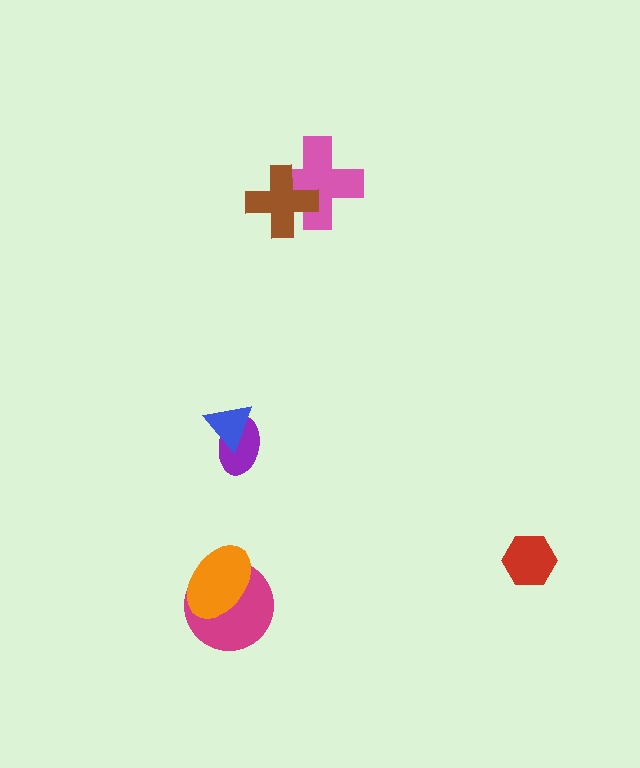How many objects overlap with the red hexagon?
0 objects overlap with the red hexagon.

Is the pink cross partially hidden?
Yes, it is partially covered by another shape.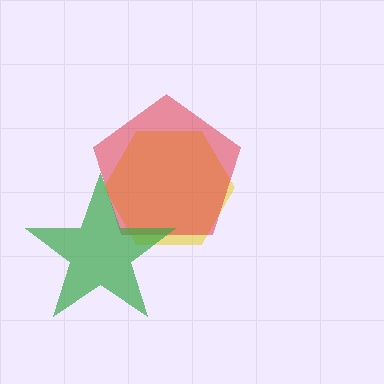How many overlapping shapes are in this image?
There are 3 overlapping shapes in the image.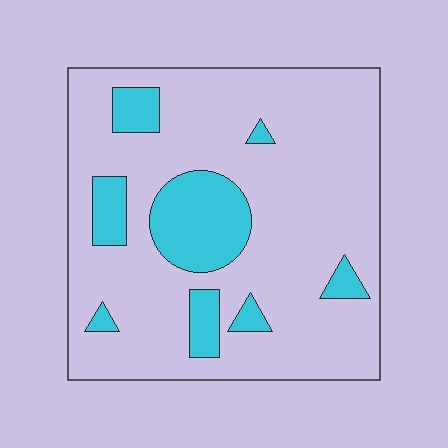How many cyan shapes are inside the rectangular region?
8.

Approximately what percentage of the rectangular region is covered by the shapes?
Approximately 20%.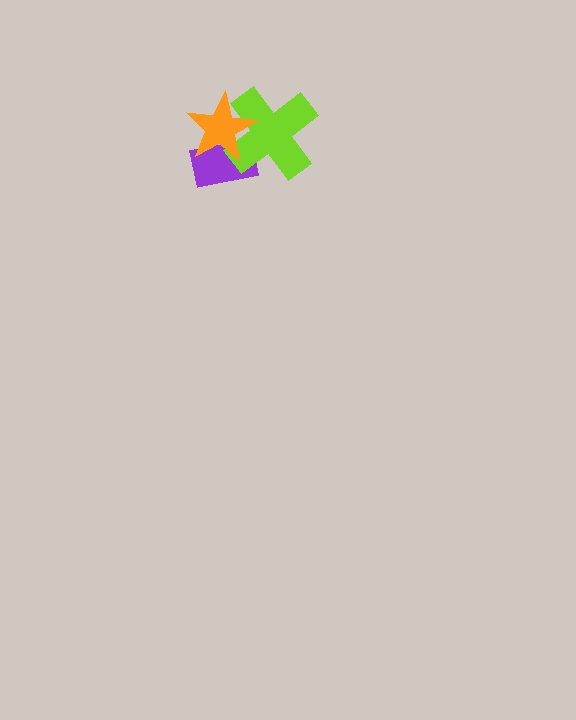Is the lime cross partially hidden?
Yes, it is partially covered by another shape.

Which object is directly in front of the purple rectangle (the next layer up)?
The lime cross is directly in front of the purple rectangle.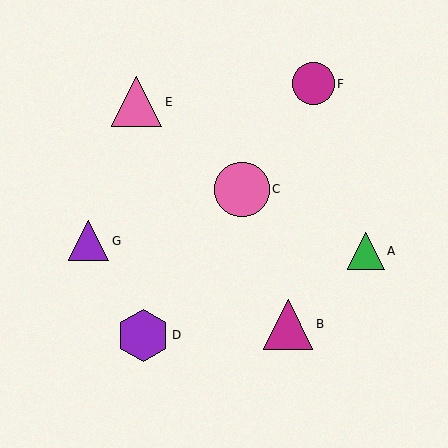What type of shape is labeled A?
Shape A is a green triangle.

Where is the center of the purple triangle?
The center of the purple triangle is at (89, 241).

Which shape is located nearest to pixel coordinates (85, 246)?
The purple triangle (labeled G) at (89, 241) is nearest to that location.